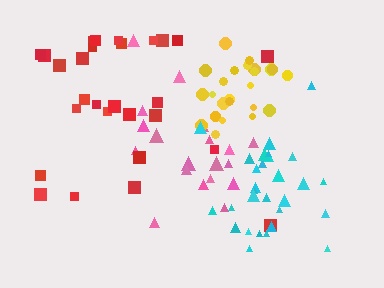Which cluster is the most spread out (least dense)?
Red.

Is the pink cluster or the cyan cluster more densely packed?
Cyan.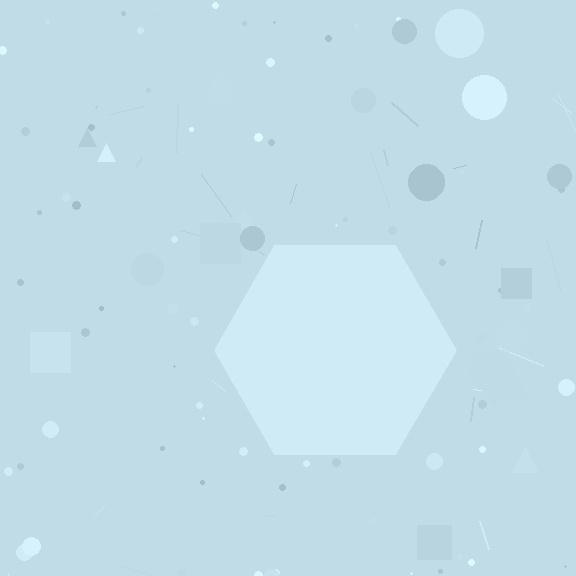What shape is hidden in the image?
A hexagon is hidden in the image.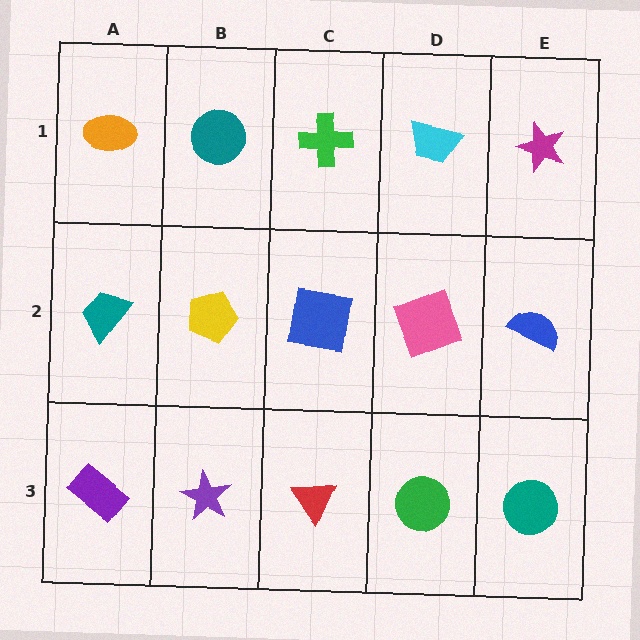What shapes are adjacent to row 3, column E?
A blue semicircle (row 2, column E), a green circle (row 3, column D).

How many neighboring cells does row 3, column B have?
3.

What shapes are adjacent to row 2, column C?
A green cross (row 1, column C), a red triangle (row 3, column C), a yellow pentagon (row 2, column B), a pink square (row 2, column D).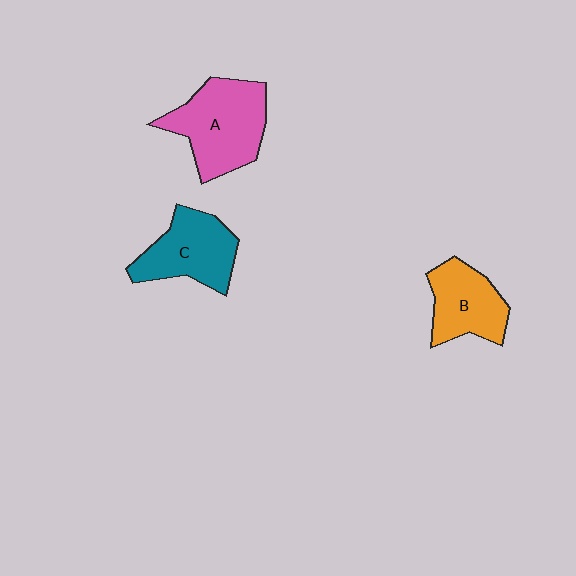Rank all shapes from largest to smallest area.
From largest to smallest: A (pink), C (teal), B (orange).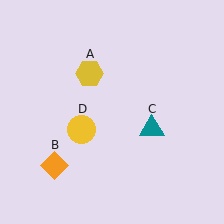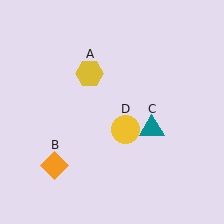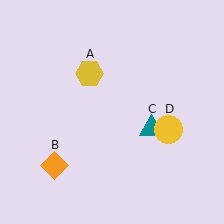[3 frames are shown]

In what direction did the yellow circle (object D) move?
The yellow circle (object D) moved right.